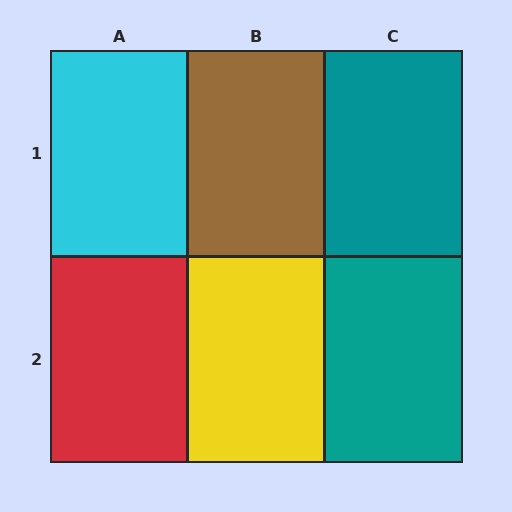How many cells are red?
1 cell is red.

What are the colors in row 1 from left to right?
Cyan, brown, teal.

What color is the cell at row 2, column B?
Yellow.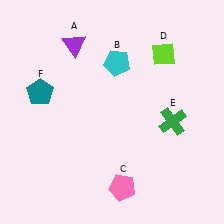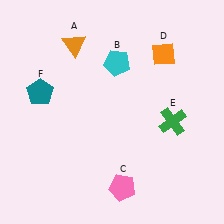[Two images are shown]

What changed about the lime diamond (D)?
In Image 1, D is lime. In Image 2, it changed to orange.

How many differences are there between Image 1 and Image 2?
There are 2 differences between the two images.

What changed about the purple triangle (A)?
In Image 1, A is purple. In Image 2, it changed to orange.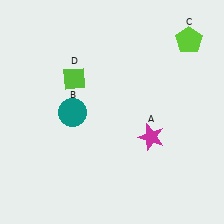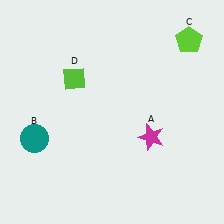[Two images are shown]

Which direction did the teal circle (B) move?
The teal circle (B) moved left.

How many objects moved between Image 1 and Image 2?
1 object moved between the two images.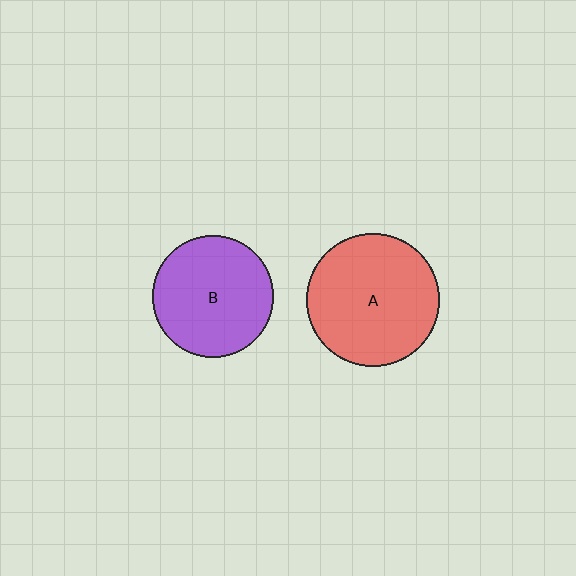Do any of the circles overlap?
No, none of the circles overlap.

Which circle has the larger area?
Circle A (red).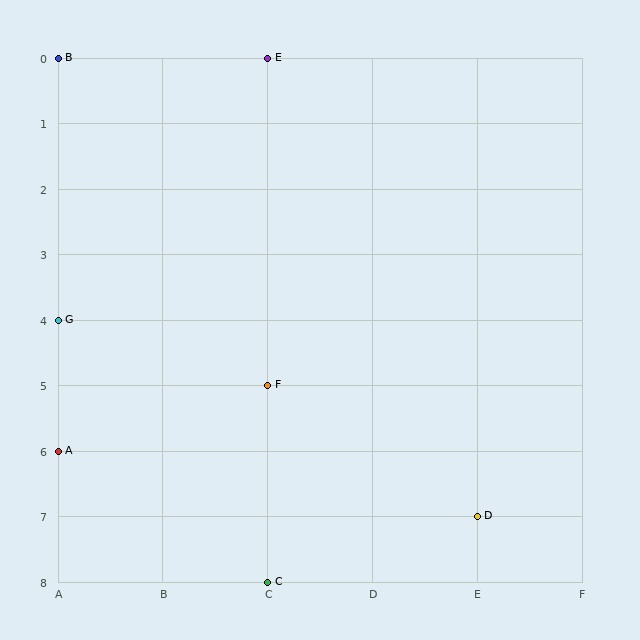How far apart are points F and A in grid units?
Points F and A are 2 columns and 1 row apart (about 2.2 grid units diagonally).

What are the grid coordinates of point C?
Point C is at grid coordinates (C, 8).